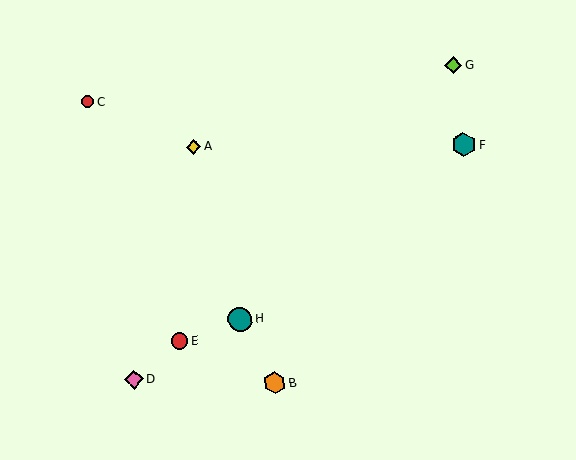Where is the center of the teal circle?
The center of the teal circle is at (240, 319).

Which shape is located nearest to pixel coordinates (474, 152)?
The teal hexagon (labeled F) at (463, 145) is nearest to that location.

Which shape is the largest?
The teal hexagon (labeled F) is the largest.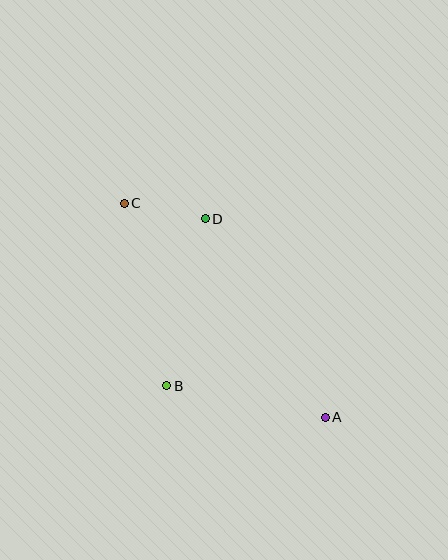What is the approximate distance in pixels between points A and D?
The distance between A and D is approximately 232 pixels.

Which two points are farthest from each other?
Points A and C are farthest from each other.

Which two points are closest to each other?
Points C and D are closest to each other.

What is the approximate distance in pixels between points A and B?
The distance between A and B is approximately 161 pixels.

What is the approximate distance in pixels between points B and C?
The distance between B and C is approximately 187 pixels.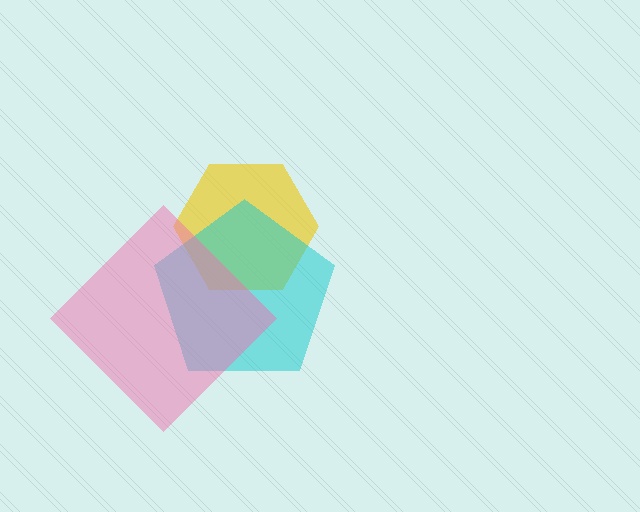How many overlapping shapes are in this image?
There are 3 overlapping shapes in the image.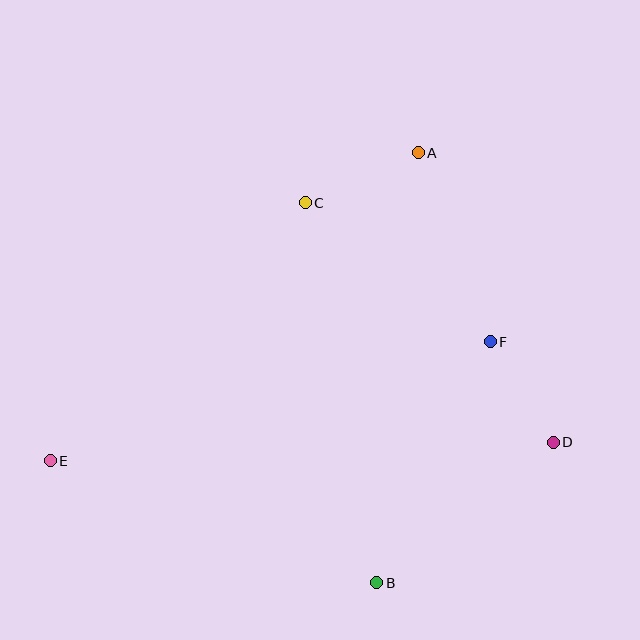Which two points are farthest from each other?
Points D and E are farthest from each other.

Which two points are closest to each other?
Points D and F are closest to each other.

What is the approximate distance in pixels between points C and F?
The distance between C and F is approximately 232 pixels.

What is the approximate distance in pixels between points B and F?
The distance between B and F is approximately 266 pixels.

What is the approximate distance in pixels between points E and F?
The distance between E and F is approximately 456 pixels.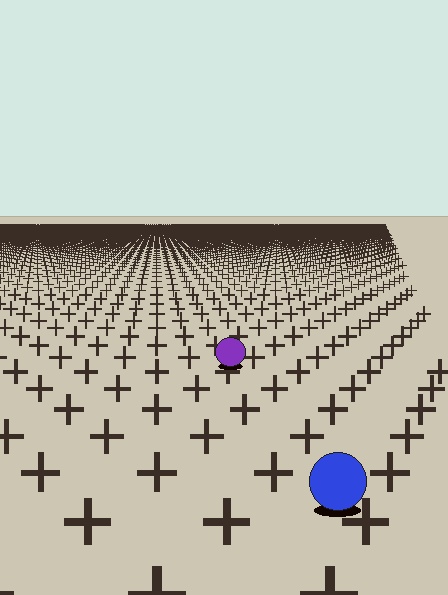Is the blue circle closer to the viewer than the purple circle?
Yes. The blue circle is closer — you can tell from the texture gradient: the ground texture is coarser near it.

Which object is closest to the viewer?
The blue circle is closest. The texture marks near it are larger and more spread out.